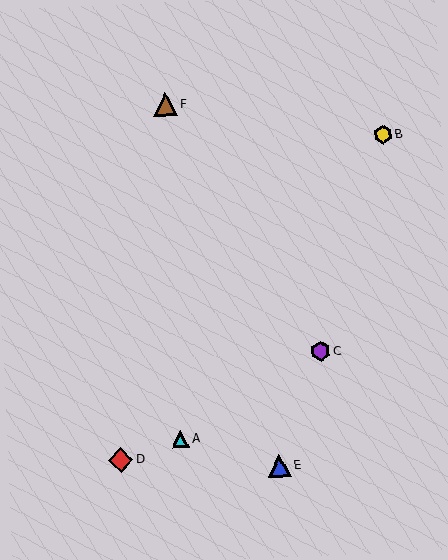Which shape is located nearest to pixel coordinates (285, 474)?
The blue triangle (labeled E) at (279, 466) is nearest to that location.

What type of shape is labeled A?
Shape A is a cyan triangle.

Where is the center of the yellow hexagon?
The center of the yellow hexagon is at (383, 134).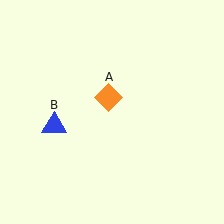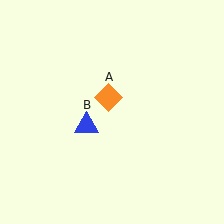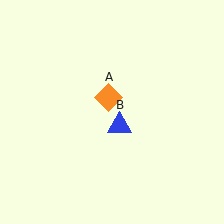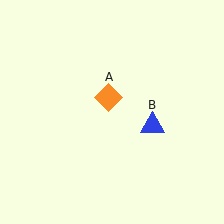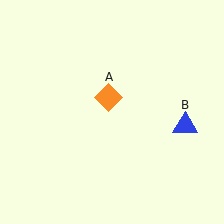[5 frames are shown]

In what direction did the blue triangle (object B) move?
The blue triangle (object B) moved right.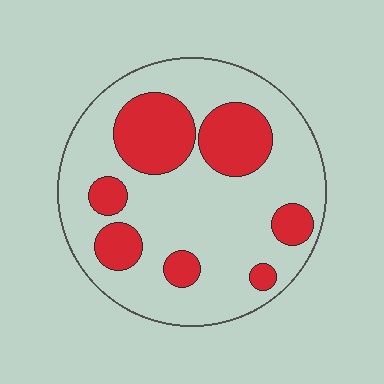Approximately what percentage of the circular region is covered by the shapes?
Approximately 30%.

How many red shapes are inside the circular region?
7.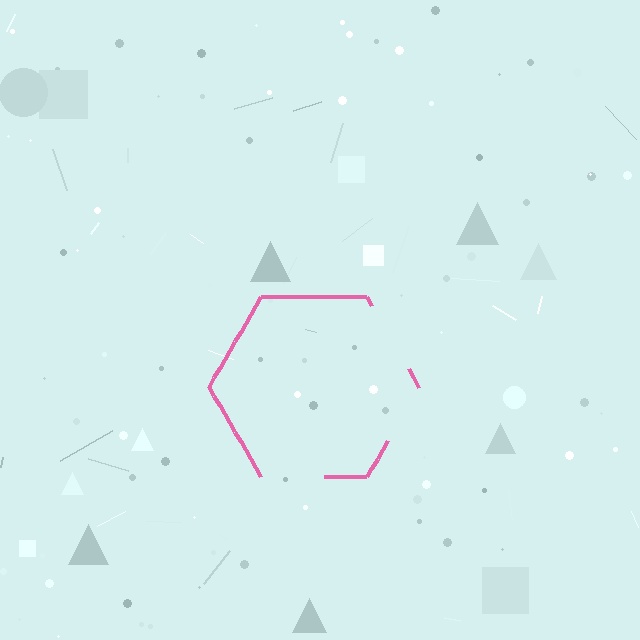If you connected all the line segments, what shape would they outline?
They would outline a hexagon.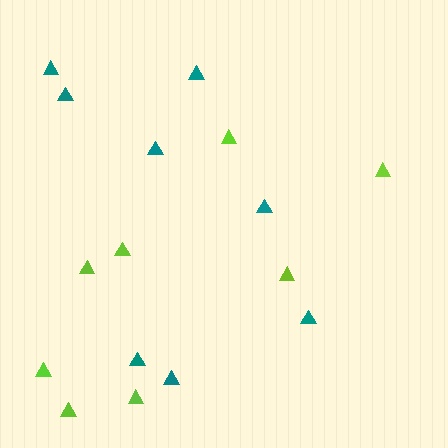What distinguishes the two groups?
There are 2 groups: one group of teal triangles (8) and one group of lime triangles (8).